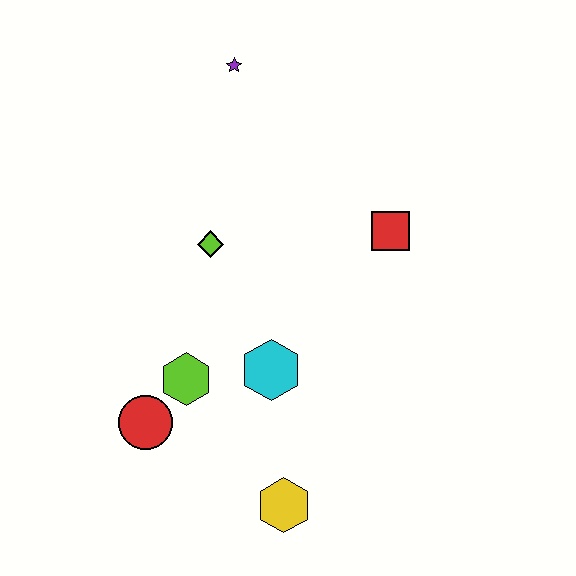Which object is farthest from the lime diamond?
The yellow hexagon is farthest from the lime diamond.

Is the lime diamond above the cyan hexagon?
Yes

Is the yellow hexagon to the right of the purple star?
Yes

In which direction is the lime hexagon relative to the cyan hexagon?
The lime hexagon is to the left of the cyan hexagon.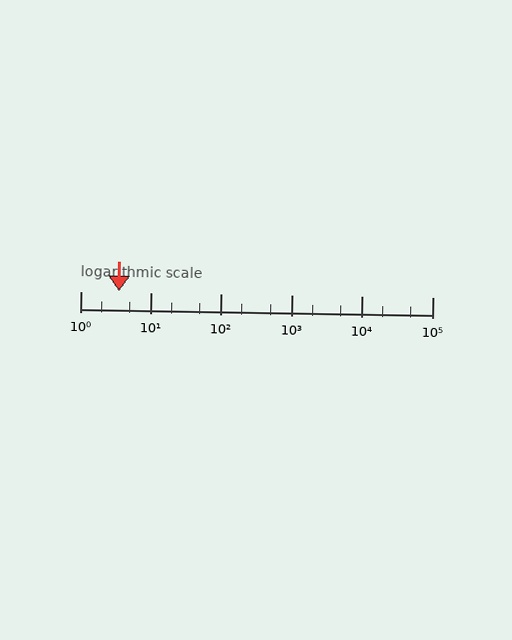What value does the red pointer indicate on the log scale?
The pointer indicates approximately 3.5.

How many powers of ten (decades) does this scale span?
The scale spans 5 decades, from 1 to 100000.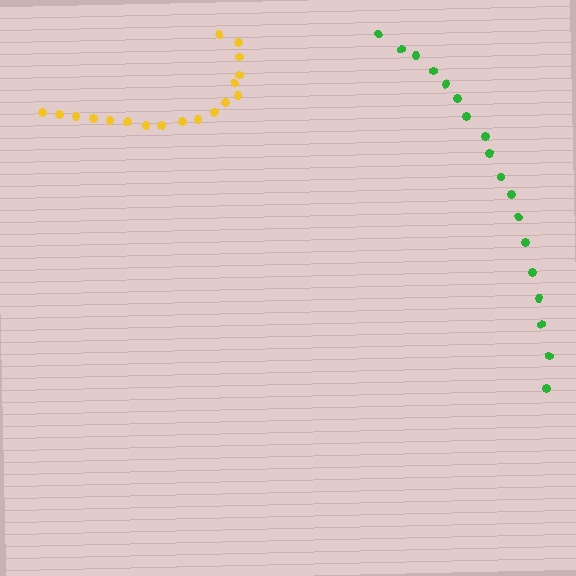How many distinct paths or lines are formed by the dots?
There are 2 distinct paths.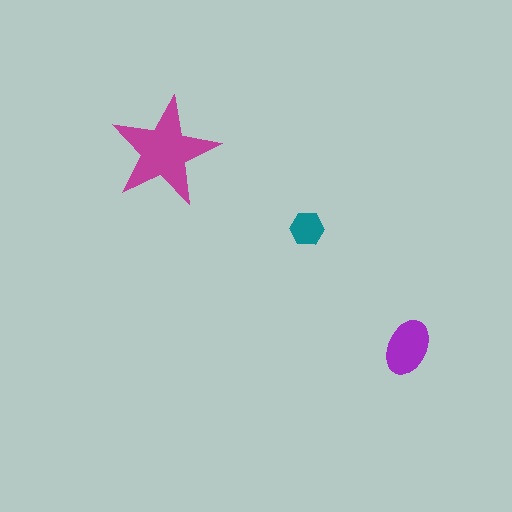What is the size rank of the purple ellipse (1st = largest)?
2nd.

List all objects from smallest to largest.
The teal hexagon, the purple ellipse, the magenta star.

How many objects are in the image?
There are 3 objects in the image.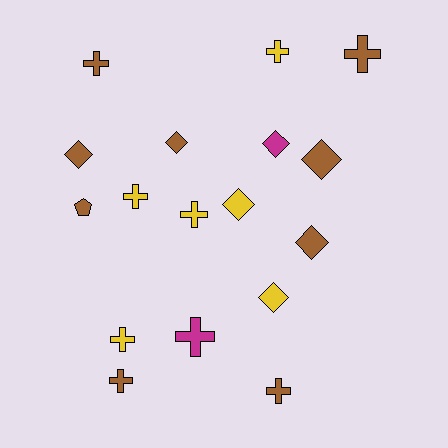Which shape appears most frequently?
Cross, with 9 objects.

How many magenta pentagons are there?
There are no magenta pentagons.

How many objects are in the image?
There are 17 objects.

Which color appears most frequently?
Brown, with 9 objects.